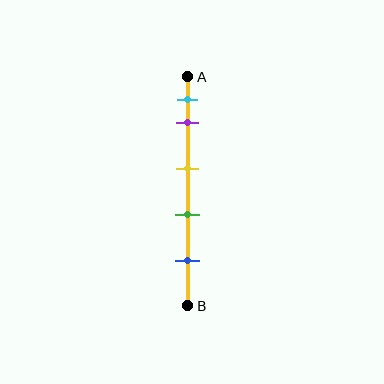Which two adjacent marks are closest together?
The cyan and purple marks are the closest adjacent pair.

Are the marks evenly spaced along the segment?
No, the marks are not evenly spaced.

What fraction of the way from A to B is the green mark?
The green mark is approximately 60% (0.6) of the way from A to B.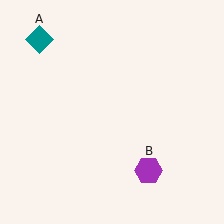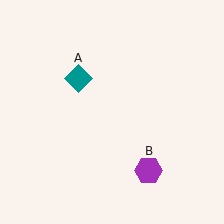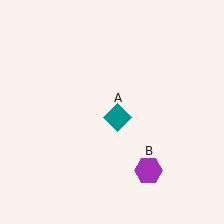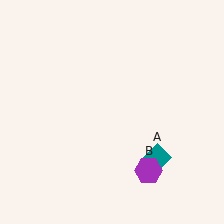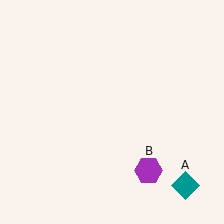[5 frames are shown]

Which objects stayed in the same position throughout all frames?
Purple hexagon (object B) remained stationary.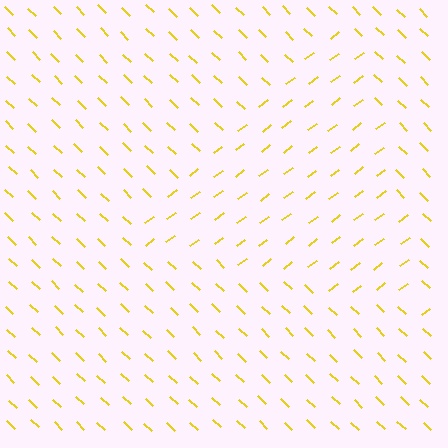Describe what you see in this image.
The image is filled with small yellow line segments. A triangle region in the image has lines oriented differently from the surrounding lines, creating a visible texture boundary.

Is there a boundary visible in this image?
Yes, there is a texture boundary formed by a change in line orientation.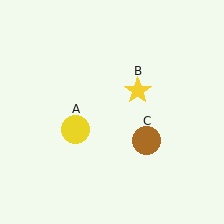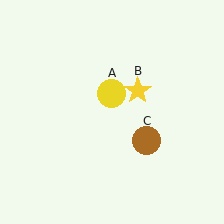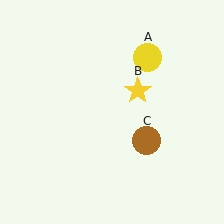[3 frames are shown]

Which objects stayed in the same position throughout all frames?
Yellow star (object B) and brown circle (object C) remained stationary.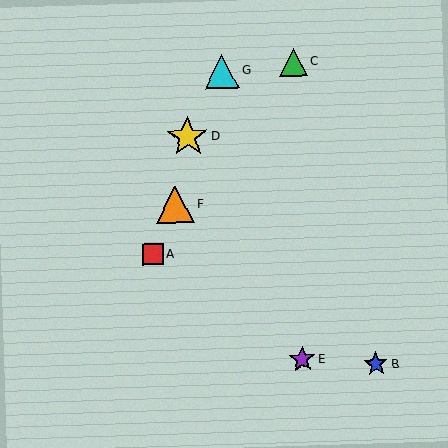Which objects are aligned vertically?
Objects C, E are aligned vertically.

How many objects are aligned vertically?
2 objects (C, E) are aligned vertically.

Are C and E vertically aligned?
Yes, both are at x≈293.